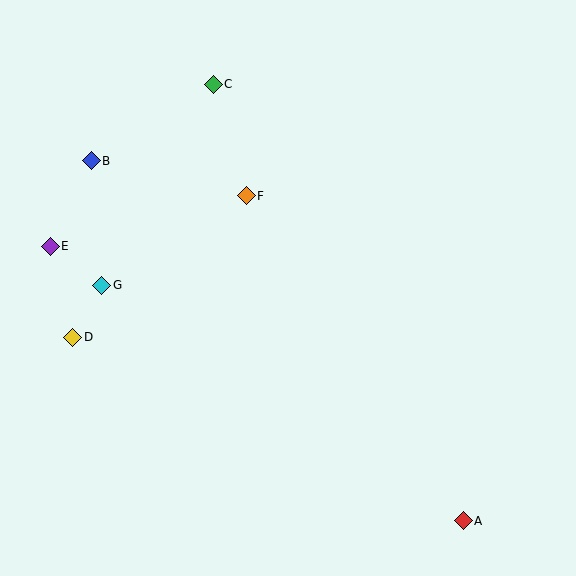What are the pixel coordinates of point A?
Point A is at (463, 521).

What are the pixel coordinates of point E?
Point E is at (50, 246).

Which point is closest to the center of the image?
Point F at (246, 196) is closest to the center.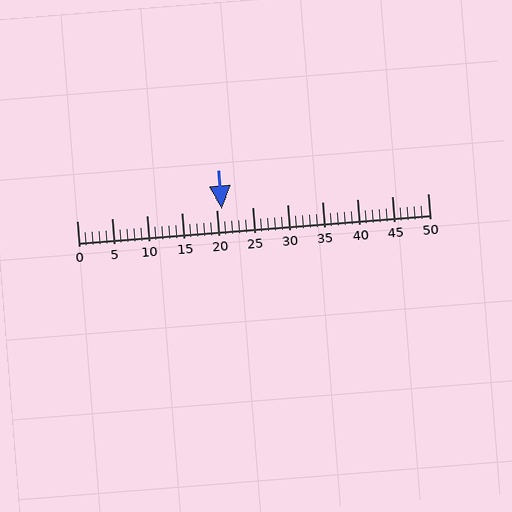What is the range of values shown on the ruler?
The ruler shows values from 0 to 50.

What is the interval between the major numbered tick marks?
The major tick marks are spaced 5 units apart.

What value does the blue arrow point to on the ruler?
The blue arrow points to approximately 21.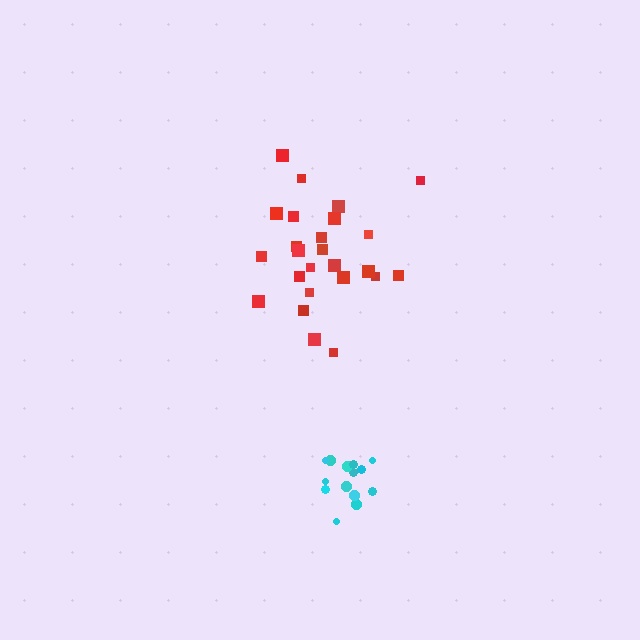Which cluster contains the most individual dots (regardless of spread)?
Red (25).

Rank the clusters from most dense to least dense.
cyan, red.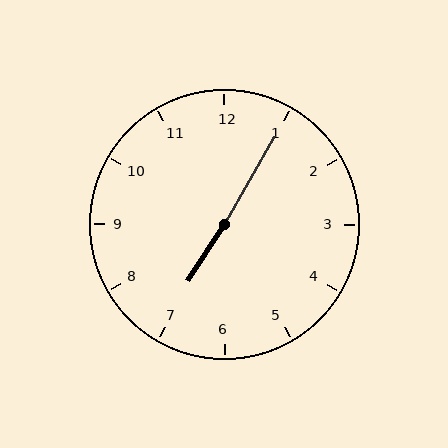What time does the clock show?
7:05.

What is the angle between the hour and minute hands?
Approximately 178 degrees.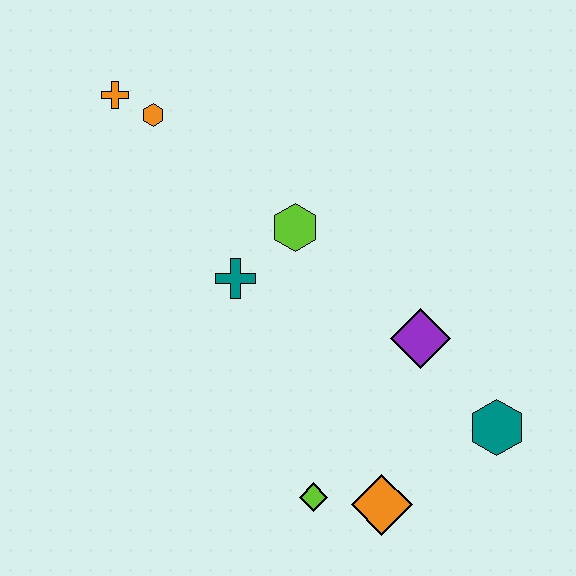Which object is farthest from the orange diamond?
The orange cross is farthest from the orange diamond.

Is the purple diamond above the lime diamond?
Yes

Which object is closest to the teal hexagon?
The purple diamond is closest to the teal hexagon.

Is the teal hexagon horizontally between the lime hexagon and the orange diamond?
No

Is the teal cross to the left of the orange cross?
No